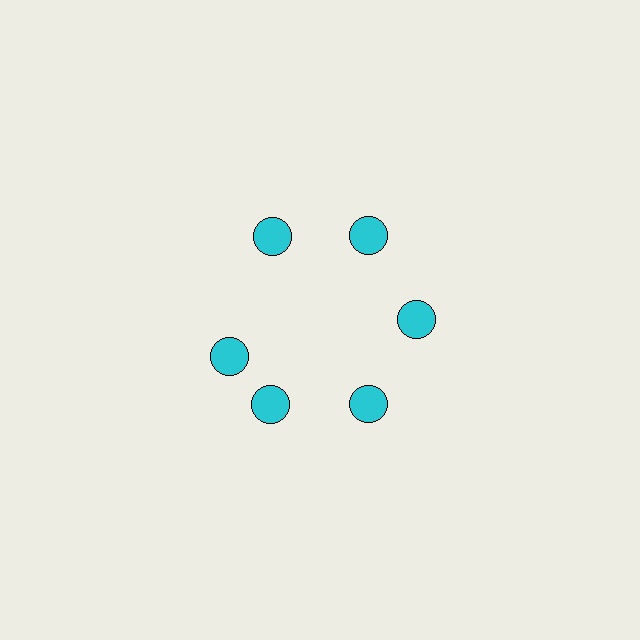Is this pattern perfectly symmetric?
No. The 6 cyan circles are arranged in a ring, but one element near the 9 o'clock position is rotated out of alignment along the ring, breaking the 6-fold rotational symmetry.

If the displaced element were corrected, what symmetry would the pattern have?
It would have 6-fold rotational symmetry — the pattern would map onto itself every 60 degrees.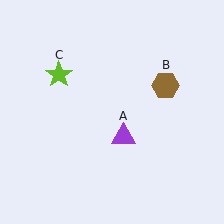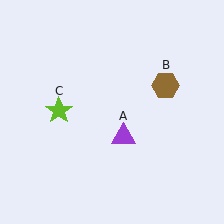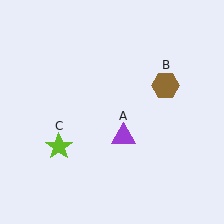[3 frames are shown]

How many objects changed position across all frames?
1 object changed position: lime star (object C).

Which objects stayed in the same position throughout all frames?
Purple triangle (object A) and brown hexagon (object B) remained stationary.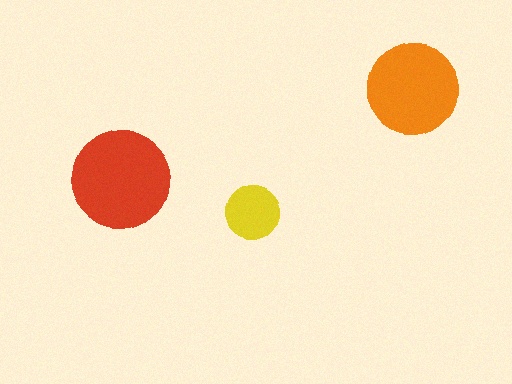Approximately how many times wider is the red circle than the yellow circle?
About 2 times wider.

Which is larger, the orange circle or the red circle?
The red one.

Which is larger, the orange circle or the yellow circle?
The orange one.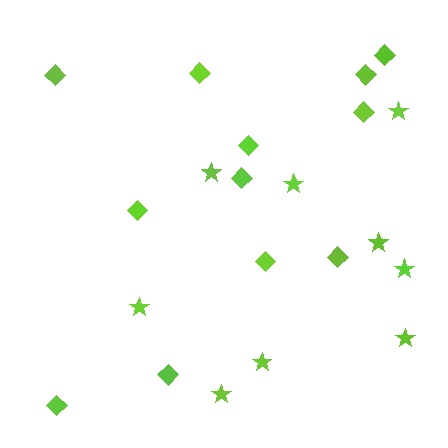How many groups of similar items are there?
There are 2 groups: one group of diamonds (12) and one group of stars (9).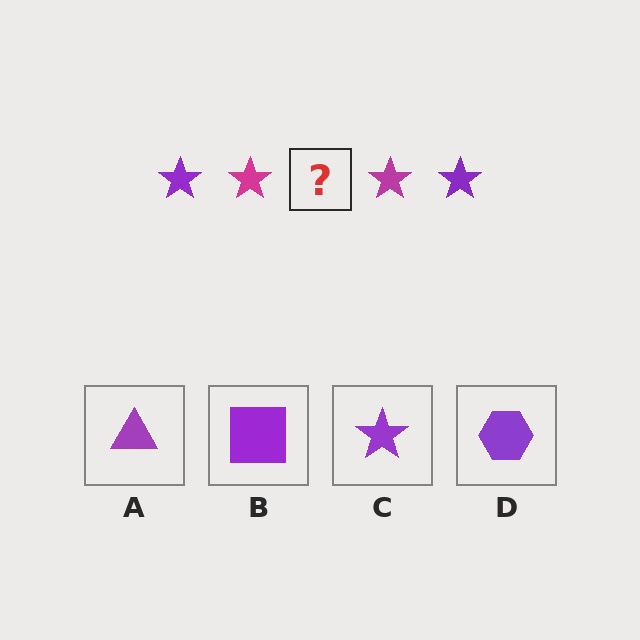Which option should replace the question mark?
Option C.